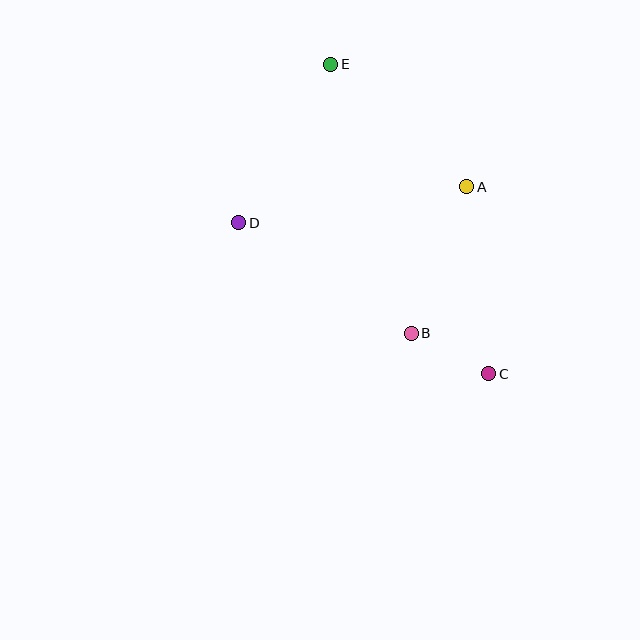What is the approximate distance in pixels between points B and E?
The distance between B and E is approximately 281 pixels.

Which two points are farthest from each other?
Points C and E are farthest from each other.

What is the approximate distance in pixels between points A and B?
The distance between A and B is approximately 157 pixels.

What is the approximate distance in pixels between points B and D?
The distance between B and D is approximately 205 pixels.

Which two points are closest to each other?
Points B and C are closest to each other.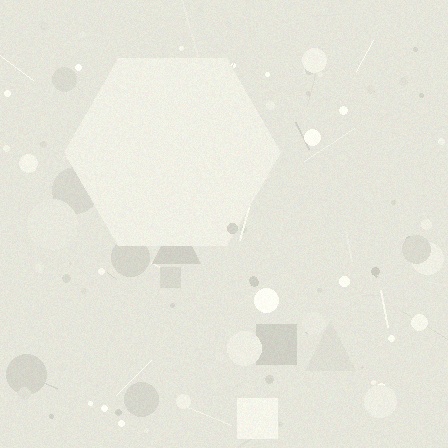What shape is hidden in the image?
A hexagon is hidden in the image.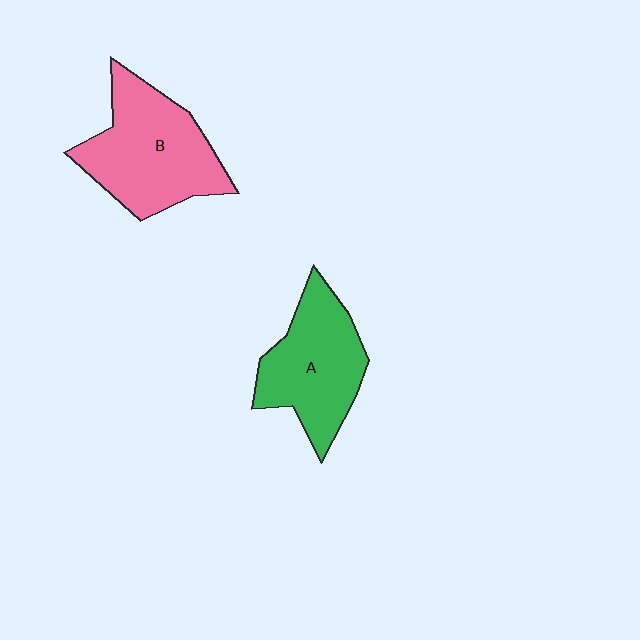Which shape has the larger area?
Shape B (pink).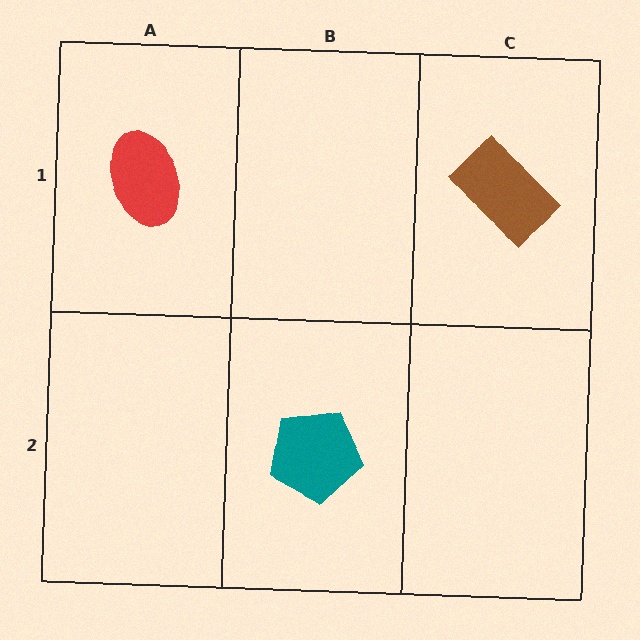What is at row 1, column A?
A red ellipse.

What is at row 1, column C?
A brown rectangle.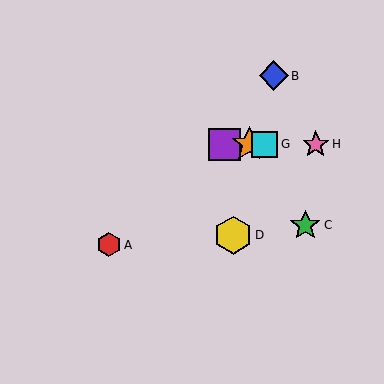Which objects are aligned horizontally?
Objects E, F, G, H are aligned horizontally.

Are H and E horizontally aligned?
Yes, both are at y≈144.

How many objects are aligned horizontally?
4 objects (E, F, G, H) are aligned horizontally.